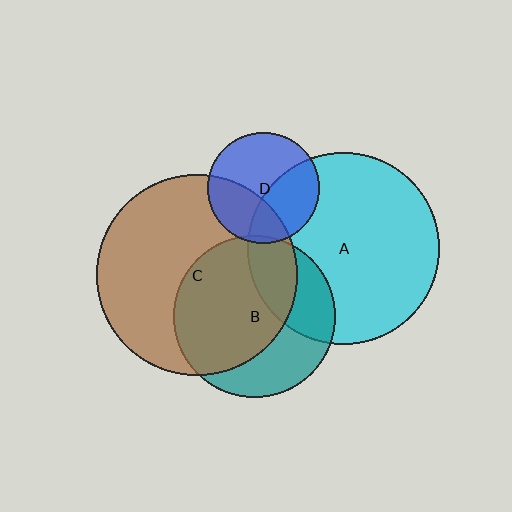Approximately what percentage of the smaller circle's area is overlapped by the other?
Approximately 5%.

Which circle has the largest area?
Circle C (brown).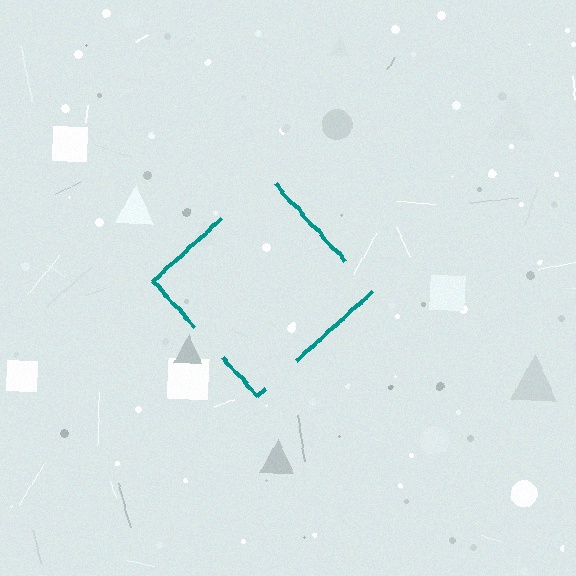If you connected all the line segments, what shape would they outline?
They would outline a diamond.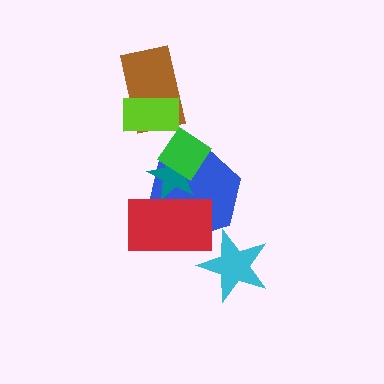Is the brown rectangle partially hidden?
Yes, it is partially covered by another shape.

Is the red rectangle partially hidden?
No, no other shape covers it.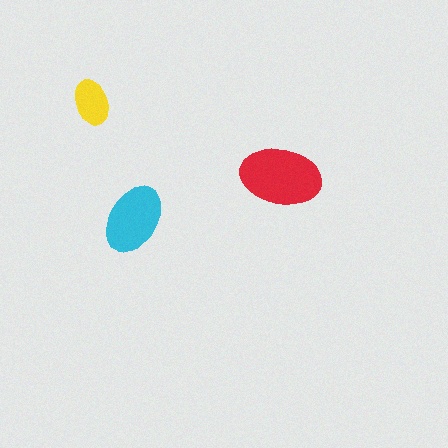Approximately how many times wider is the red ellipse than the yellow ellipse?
About 2 times wider.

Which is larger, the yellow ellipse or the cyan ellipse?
The cyan one.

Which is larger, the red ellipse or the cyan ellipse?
The red one.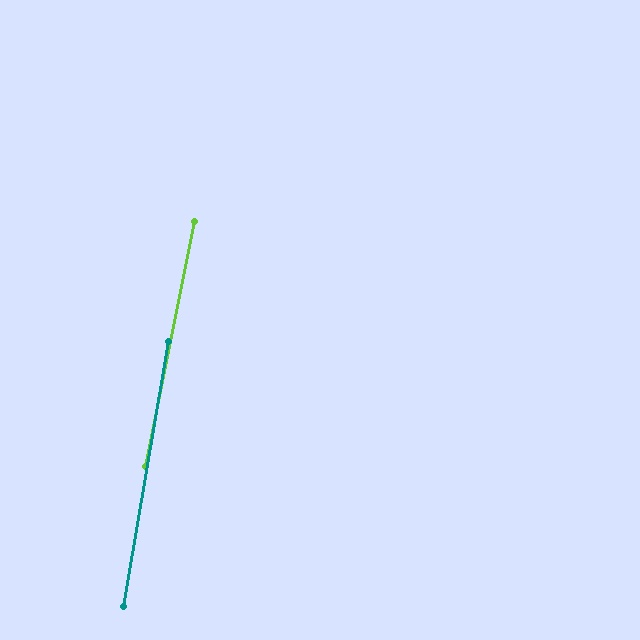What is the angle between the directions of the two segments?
Approximately 2 degrees.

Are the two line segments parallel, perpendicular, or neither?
Parallel — their directions differ by only 1.6°.